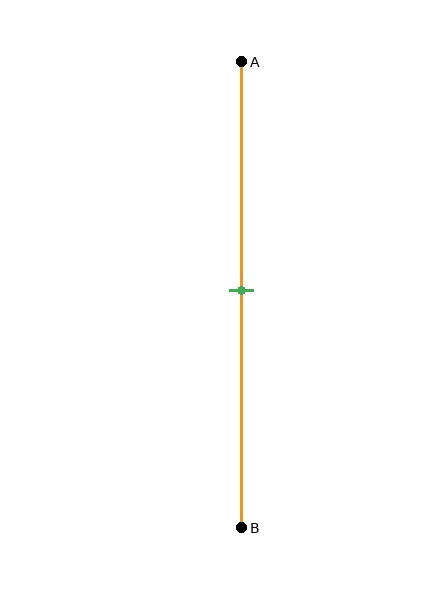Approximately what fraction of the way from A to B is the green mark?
The green mark is approximately 50% of the way from A to B.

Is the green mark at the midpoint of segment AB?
Yes, the mark is approximately at the midpoint.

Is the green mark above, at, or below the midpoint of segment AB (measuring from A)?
The green mark is approximately at the midpoint of segment AB.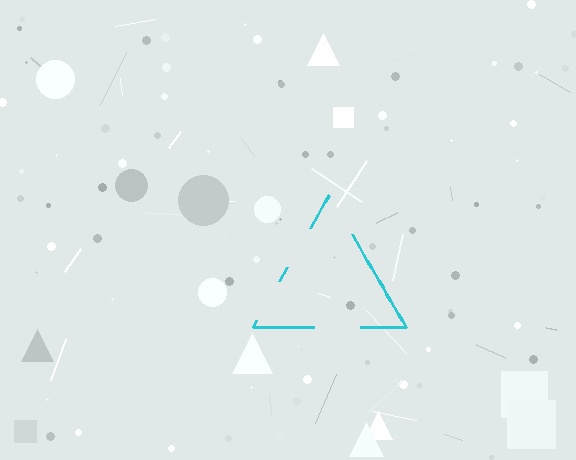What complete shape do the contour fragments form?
The contour fragments form a triangle.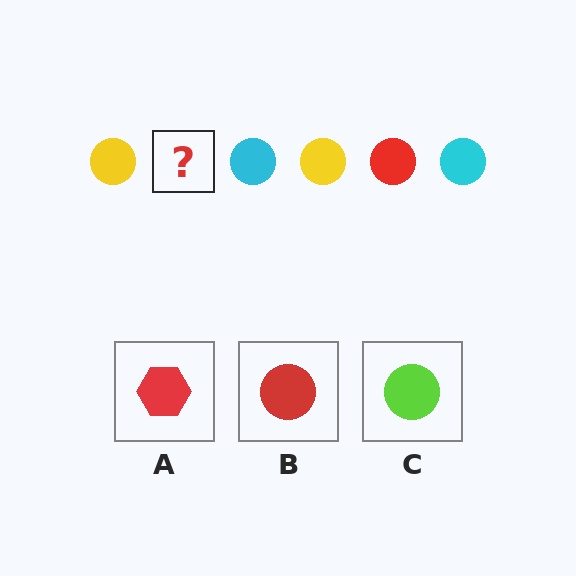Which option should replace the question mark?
Option B.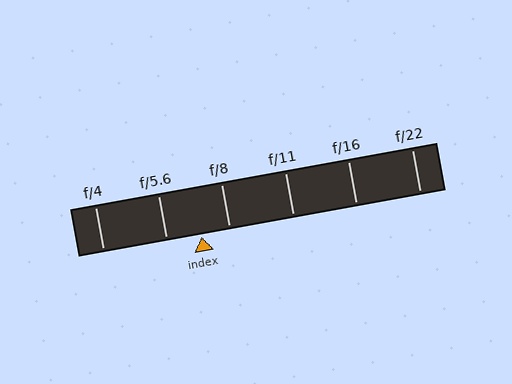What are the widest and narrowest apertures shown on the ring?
The widest aperture shown is f/4 and the narrowest is f/22.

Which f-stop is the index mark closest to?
The index mark is closest to f/8.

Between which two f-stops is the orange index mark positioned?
The index mark is between f/5.6 and f/8.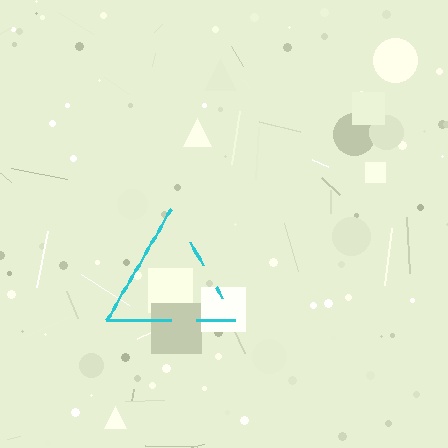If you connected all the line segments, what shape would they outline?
They would outline a triangle.